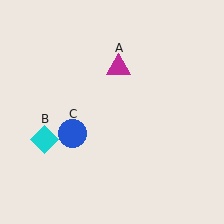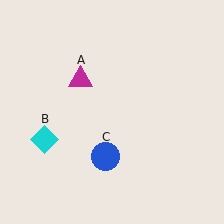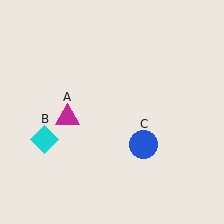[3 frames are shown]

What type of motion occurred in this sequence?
The magenta triangle (object A), blue circle (object C) rotated counterclockwise around the center of the scene.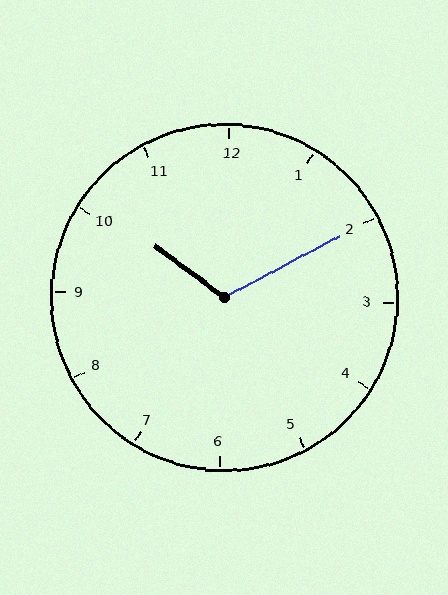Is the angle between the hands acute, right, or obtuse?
It is obtuse.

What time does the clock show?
10:10.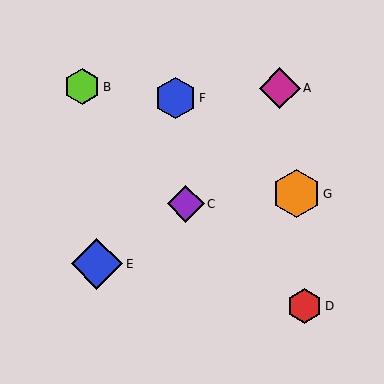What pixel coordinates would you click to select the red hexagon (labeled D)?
Click at (304, 306) to select the red hexagon D.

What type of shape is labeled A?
Shape A is a magenta diamond.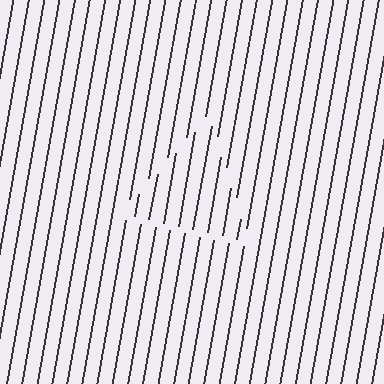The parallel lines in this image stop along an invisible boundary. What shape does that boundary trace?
An illusory triangle. The interior of the shape contains the same grating, shifted by half a period — the contour is defined by the phase discontinuity where line-ends from the inner and outer gratings abut.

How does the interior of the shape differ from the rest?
The interior of the shape contains the same grating, shifted by half a period — the contour is defined by the phase discontinuity where line-ends from the inner and outer gratings abut.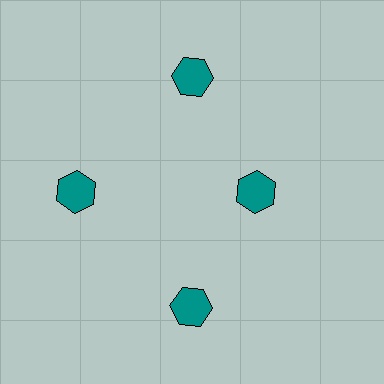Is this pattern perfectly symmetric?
No. The 4 teal hexagons are arranged in a ring, but one element near the 3 o'clock position is pulled inward toward the center, breaking the 4-fold rotational symmetry.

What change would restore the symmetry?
The symmetry would be restored by moving it outward, back onto the ring so that all 4 hexagons sit at equal angles and equal distance from the center.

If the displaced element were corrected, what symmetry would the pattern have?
It would have 4-fold rotational symmetry — the pattern would map onto itself every 90 degrees.